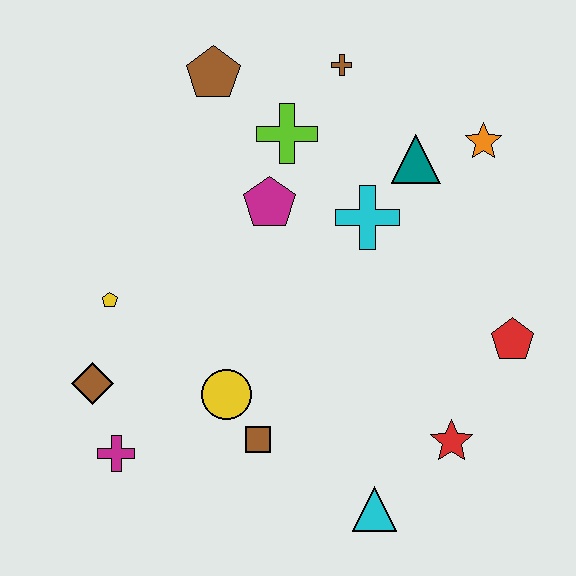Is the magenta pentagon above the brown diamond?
Yes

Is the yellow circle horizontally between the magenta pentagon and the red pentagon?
No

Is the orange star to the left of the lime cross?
No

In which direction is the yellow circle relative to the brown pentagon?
The yellow circle is below the brown pentagon.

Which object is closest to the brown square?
The yellow circle is closest to the brown square.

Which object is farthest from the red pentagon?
The brown diamond is farthest from the red pentagon.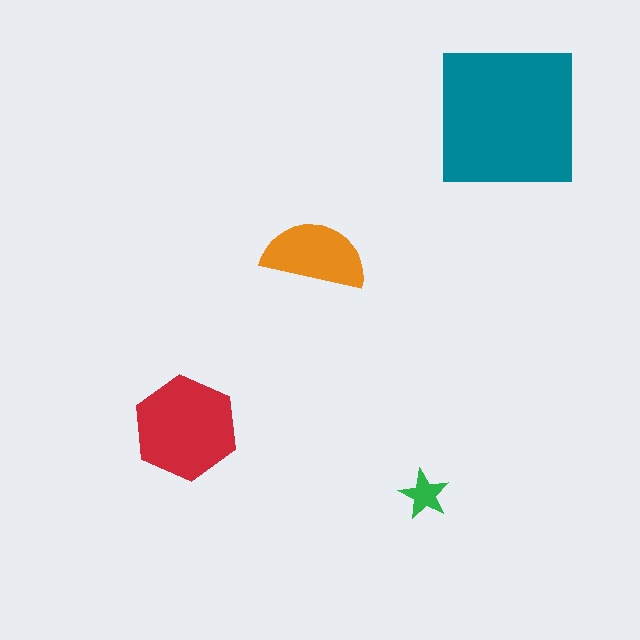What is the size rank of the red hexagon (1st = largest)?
2nd.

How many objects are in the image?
There are 4 objects in the image.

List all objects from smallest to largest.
The green star, the orange semicircle, the red hexagon, the teal square.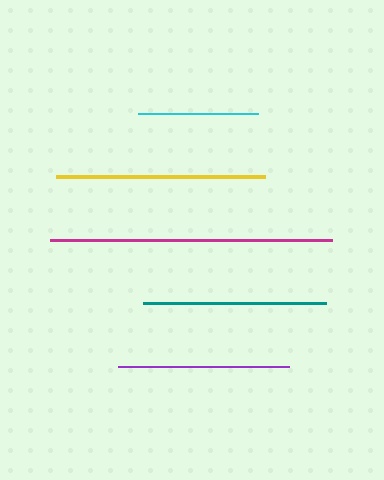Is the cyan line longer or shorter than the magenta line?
The magenta line is longer than the cyan line.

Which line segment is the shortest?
The cyan line is the shortest at approximately 120 pixels.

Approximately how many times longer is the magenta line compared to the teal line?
The magenta line is approximately 1.5 times the length of the teal line.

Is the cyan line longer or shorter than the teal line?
The teal line is longer than the cyan line.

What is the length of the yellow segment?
The yellow segment is approximately 209 pixels long.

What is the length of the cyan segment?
The cyan segment is approximately 120 pixels long.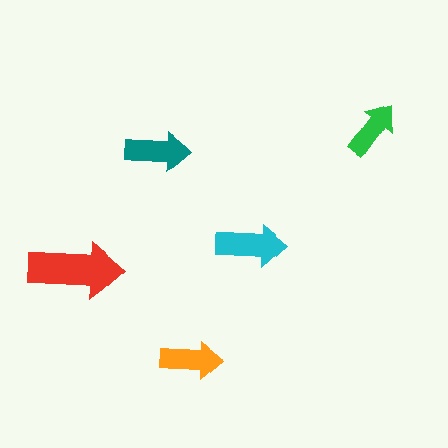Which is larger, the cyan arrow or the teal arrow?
The cyan one.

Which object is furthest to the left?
The red arrow is leftmost.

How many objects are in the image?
There are 5 objects in the image.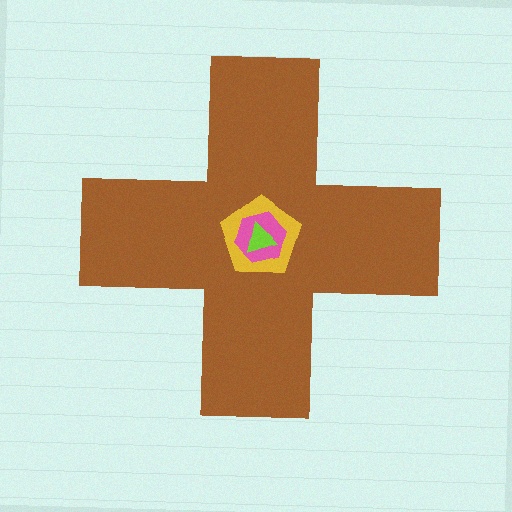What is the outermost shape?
The brown cross.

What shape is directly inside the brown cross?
The yellow pentagon.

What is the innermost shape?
The lime triangle.